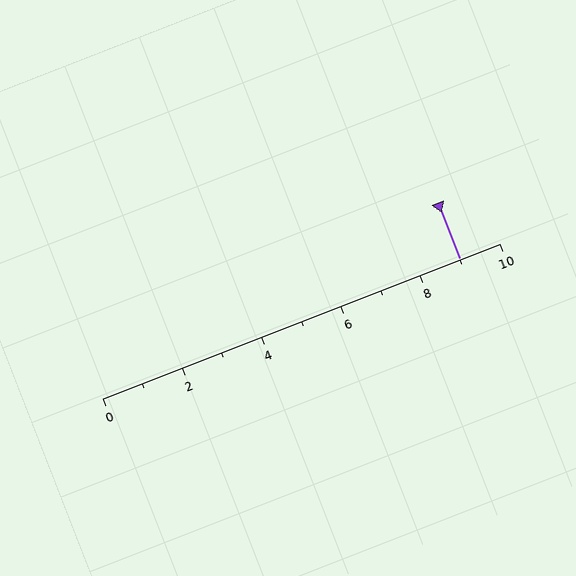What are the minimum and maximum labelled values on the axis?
The axis runs from 0 to 10.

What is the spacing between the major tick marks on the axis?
The major ticks are spaced 2 apart.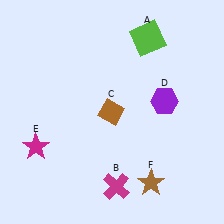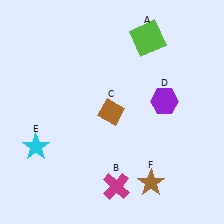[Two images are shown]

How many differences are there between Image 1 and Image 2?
There is 1 difference between the two images.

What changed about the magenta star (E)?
In Image 1, E is magenta. In Image 2, it changed to cyan.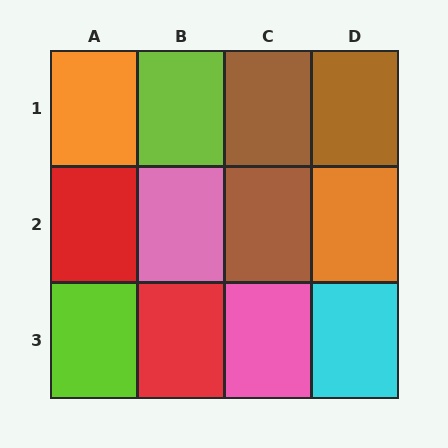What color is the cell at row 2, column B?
Pink.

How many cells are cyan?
1 cell is cyan.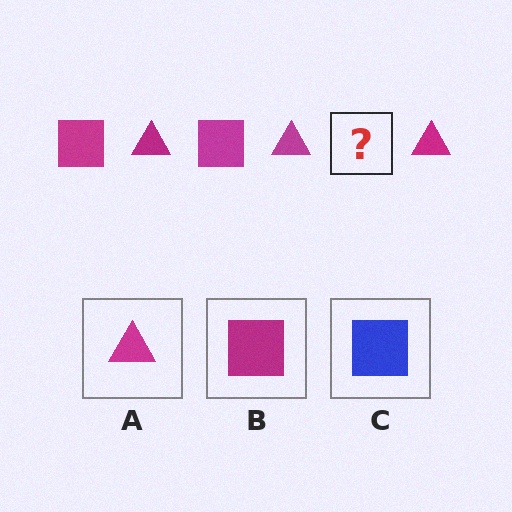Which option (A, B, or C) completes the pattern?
B.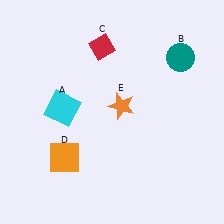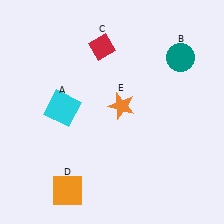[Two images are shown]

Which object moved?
The orange square (D) moved down.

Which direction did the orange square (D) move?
The orange square (D) moved down.